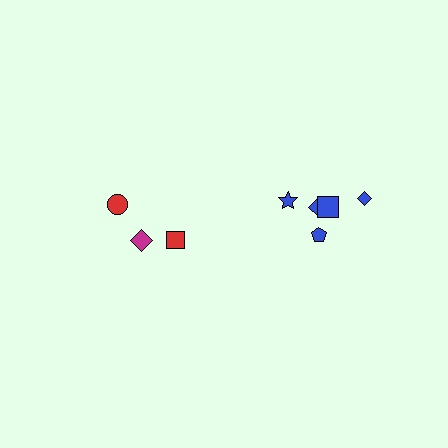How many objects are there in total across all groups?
There are 8 objects.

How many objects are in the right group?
There are 5 objects.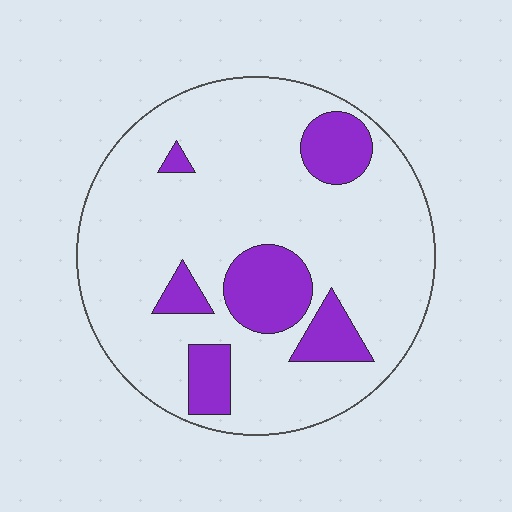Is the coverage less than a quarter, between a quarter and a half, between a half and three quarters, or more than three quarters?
Less than a quarter.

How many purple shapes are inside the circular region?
6.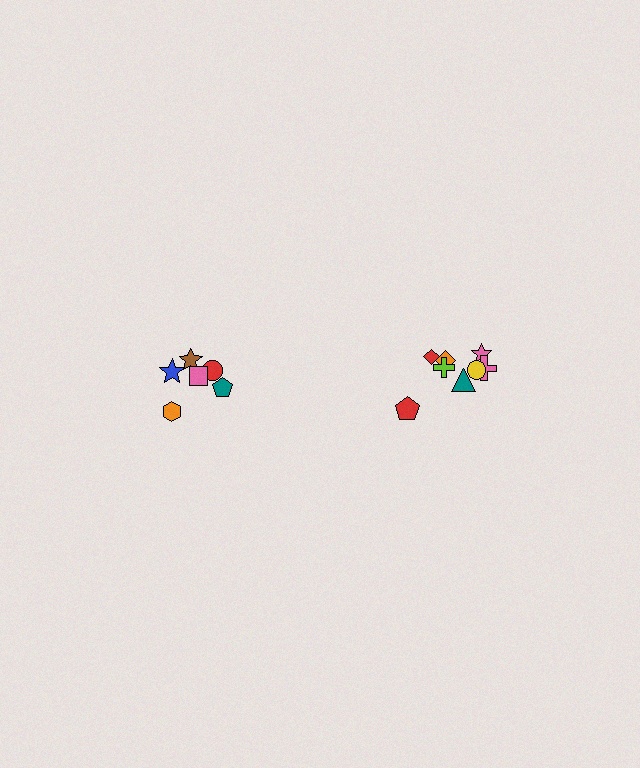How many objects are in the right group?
There are 8 objects.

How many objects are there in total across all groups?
There are 14 objects.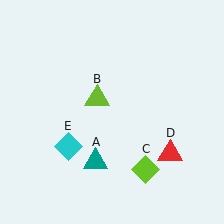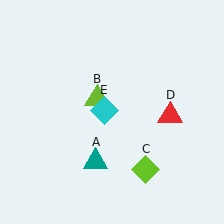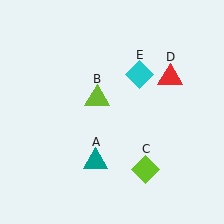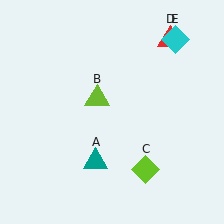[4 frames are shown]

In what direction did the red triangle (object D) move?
The red triangle (object D) moved up.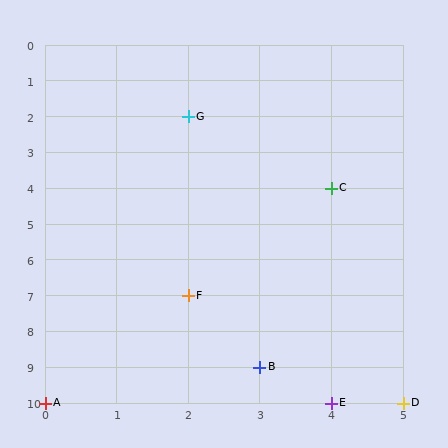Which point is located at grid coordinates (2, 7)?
Point F is at (2, 7).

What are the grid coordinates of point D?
Point D is at grid coordinates (5, 10).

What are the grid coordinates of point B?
Point B is at grid coordinates (3, 9).